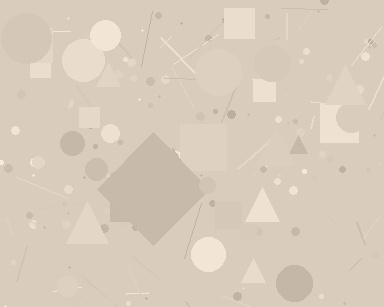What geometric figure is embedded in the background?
A diamond is embedded in the background.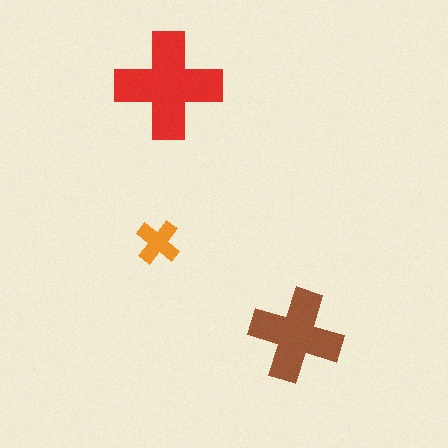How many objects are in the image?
There are 3 objects in the image.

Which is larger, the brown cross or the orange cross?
The brown one.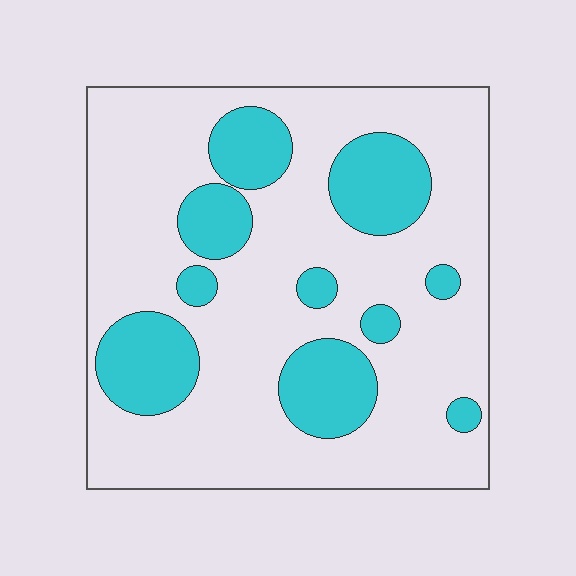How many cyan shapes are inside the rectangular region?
10.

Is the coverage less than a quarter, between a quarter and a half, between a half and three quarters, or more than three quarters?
Between a quarter and a half.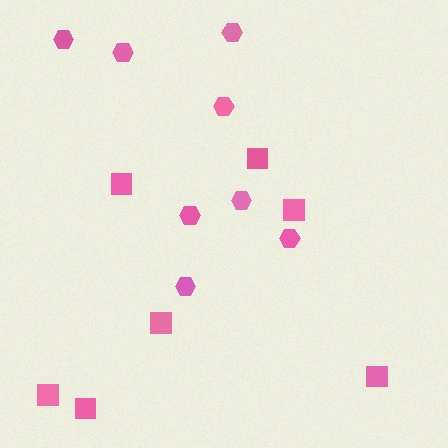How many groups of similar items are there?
There are 2 groups: one group of squares (7) and one group of hexagons (8).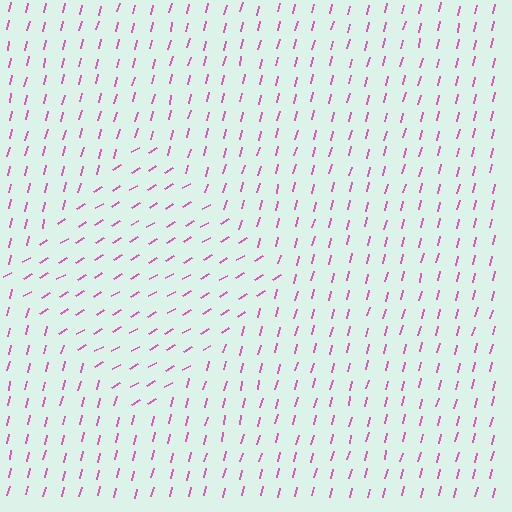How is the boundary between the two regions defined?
The boundary is defined purely by a change in line orientation (approximately 45 degrees difference). All lines are the same color and thickness.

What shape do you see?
I see a diamond.